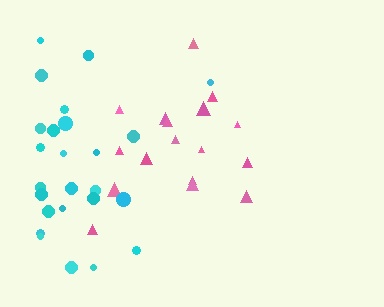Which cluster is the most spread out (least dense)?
Pink.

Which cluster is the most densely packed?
Cyan.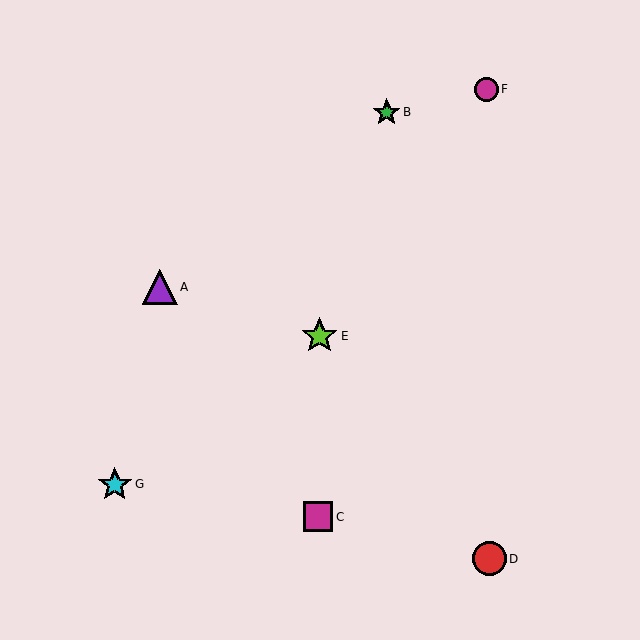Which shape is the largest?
The lime star (labeled E) is the largest.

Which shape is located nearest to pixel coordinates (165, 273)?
The purple triangle (labeled A) at (160, 287) is nearest to that location.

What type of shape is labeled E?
Shape E is a lime star.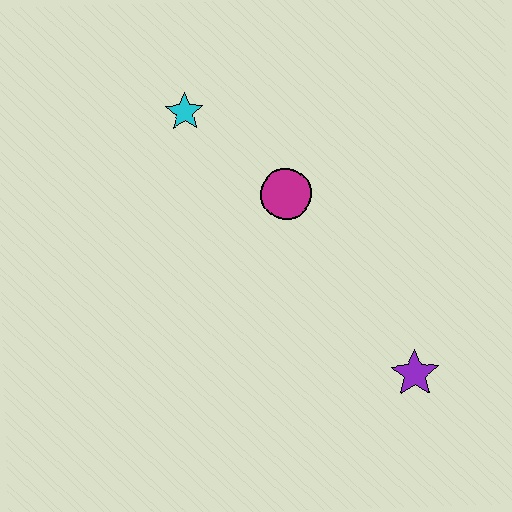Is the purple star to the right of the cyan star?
Yes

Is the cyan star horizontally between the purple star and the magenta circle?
No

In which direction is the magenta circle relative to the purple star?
The magenta circle is above the purple star.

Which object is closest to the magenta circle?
The cyan star is closest to the magenta circle.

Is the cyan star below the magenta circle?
No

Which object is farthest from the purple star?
The cyan star is farthest from the purple star.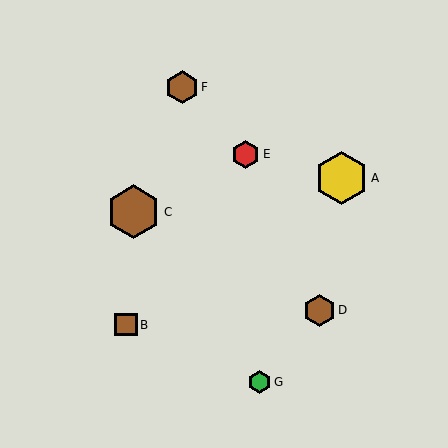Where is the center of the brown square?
The center of the brown square is at (126, 325).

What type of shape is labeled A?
Shape A is a yellow hexagon.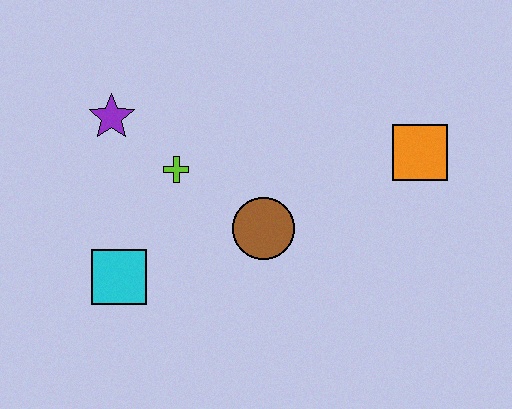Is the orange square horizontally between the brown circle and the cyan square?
No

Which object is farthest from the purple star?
The orange square is farthest from the purple star.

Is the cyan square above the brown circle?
No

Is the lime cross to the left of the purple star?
No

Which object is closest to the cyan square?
The lime cross is closest to the cyan square.